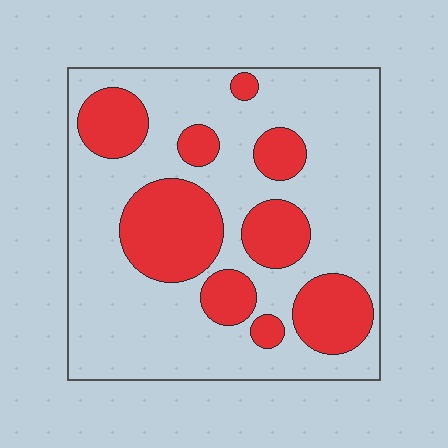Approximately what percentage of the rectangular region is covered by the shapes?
Approximately 30%.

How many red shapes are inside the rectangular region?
9.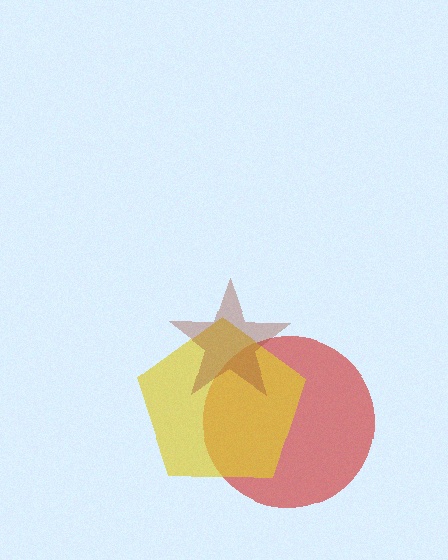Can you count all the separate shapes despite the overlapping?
Yes, there are 3 separate shapes.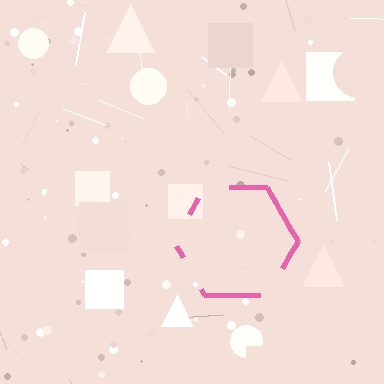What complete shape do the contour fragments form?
The contour fragments form a hexagon.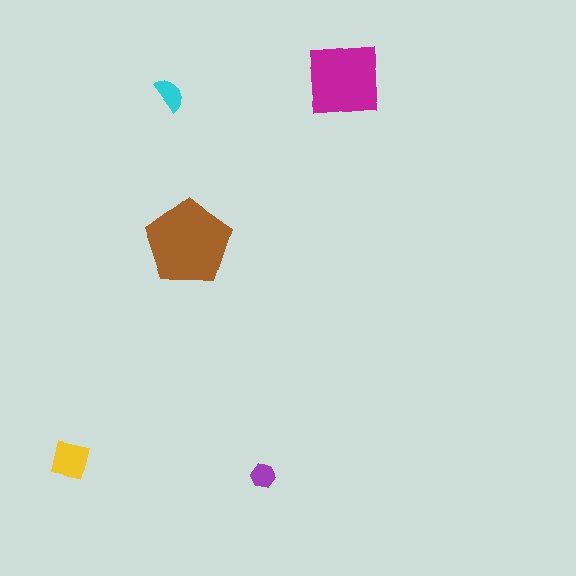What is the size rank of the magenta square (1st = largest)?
2nd.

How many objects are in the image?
There are 5 objects in the image.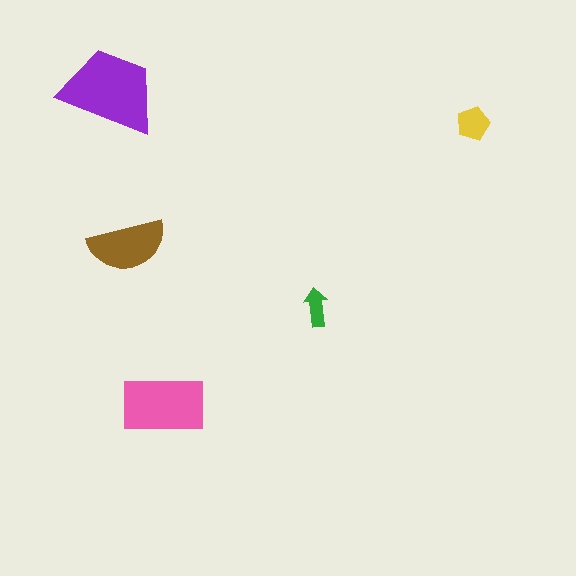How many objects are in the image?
There are 5 objects in the image.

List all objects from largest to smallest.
The purple trapezoid, the pink rectangle, the brown semicircle, the yellow pentagon, the green arrow.